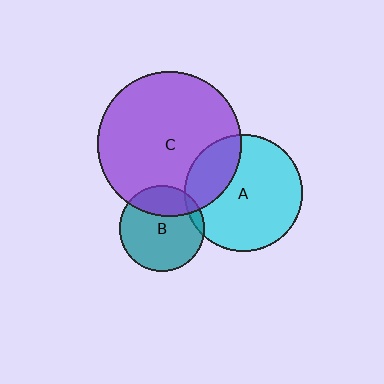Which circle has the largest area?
Circle C (purple).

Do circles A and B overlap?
Yes.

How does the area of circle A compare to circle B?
Approximately 1.9 times.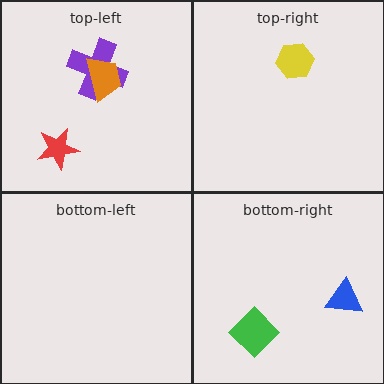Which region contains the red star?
The top-left region.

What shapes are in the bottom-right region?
The green diamond, the blue triangle.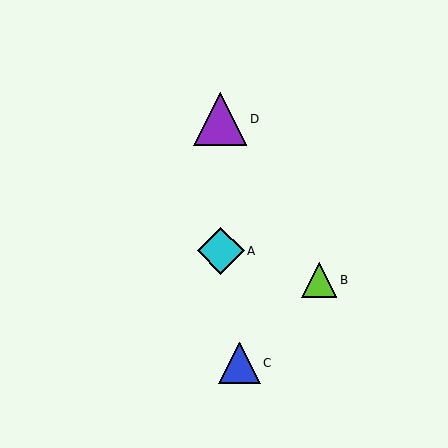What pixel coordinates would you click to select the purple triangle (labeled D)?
Click at (220, 119) to select the purple triangle D.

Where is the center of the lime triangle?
The center of the lime triangle is at (319, 280).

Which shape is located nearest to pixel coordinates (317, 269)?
The lime triangle (labeled B) at (319, 280) is nearest to that location.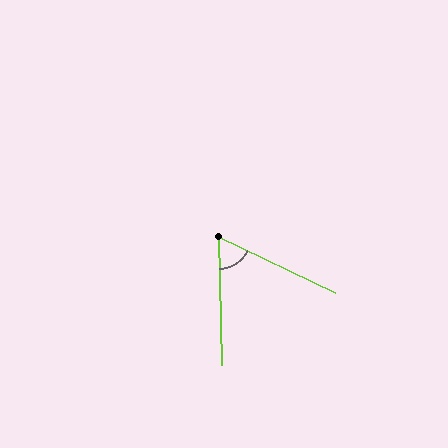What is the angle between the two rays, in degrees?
Approximately 63 degrees.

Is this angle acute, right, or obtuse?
It is acute.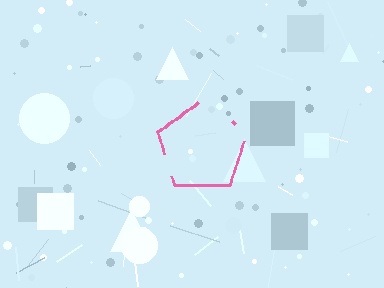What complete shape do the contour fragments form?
The contour fragments form a pentagon.